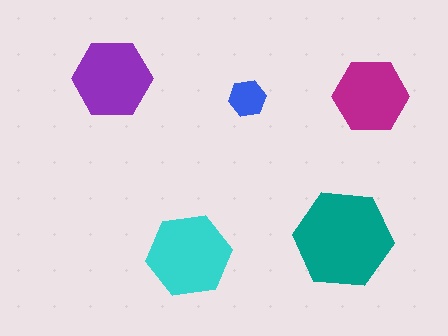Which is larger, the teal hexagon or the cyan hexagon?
The teal one.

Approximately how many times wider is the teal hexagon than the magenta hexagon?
About 1.5 times wider.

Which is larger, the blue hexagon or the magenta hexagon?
The magenta one.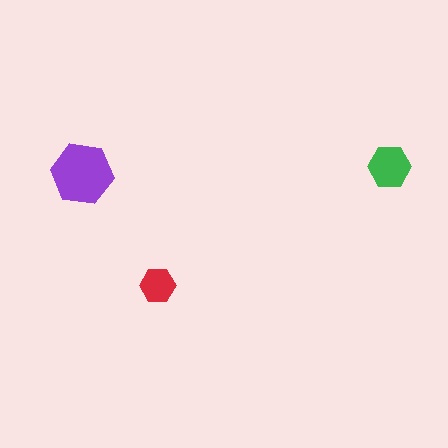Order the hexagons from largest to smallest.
the purple one, the green one, the red one.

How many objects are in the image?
There are 3 objects in the image.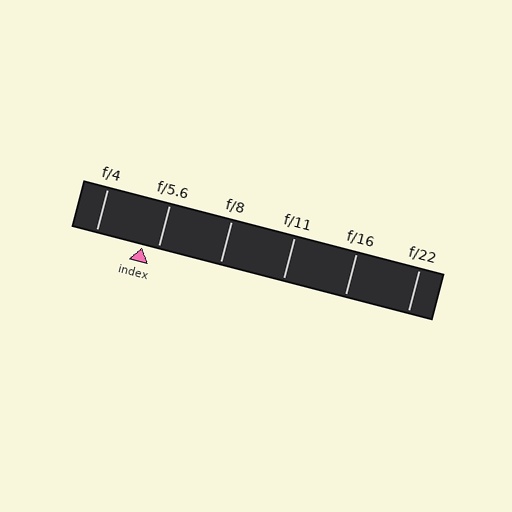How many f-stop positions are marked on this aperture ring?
There are 6 f-stop positions marked.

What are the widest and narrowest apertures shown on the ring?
The widest aperture shown is f/4 and the narrowest is f/22.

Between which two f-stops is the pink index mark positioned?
The index mark is between f/4 and f/5.6.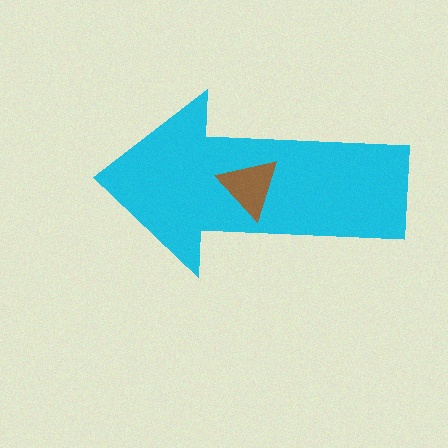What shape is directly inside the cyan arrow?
The brown triangle.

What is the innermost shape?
The brown triangle.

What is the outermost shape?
The cyan arrow.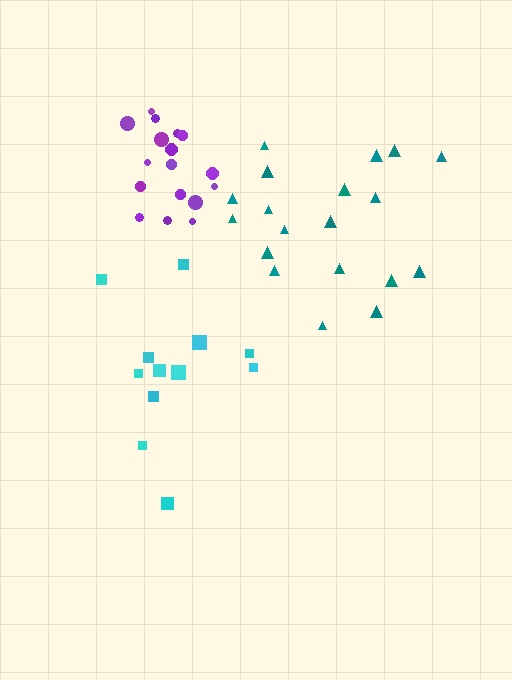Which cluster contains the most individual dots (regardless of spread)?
Teal (19).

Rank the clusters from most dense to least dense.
purple, cyan, teal.